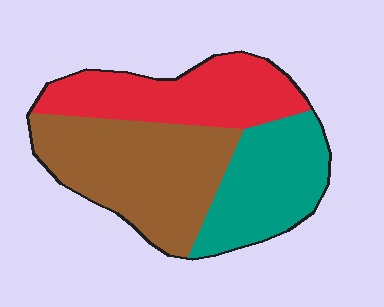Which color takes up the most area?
Brown, at roughly 40%.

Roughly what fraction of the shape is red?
Red covers around 30% of the shape.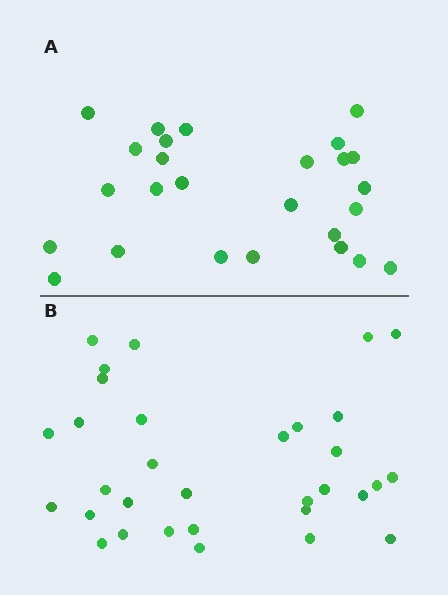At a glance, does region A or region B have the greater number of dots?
Region B (the bottom region) has more dots.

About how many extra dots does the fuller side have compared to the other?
Region B has about 6 more dots than region A.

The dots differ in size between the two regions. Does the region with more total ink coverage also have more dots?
No. Region A has more total ink coverage because its dots are larger, but region B actually contains more individual dots. Total area can be misleading — the number of items is what matters here.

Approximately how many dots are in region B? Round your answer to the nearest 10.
About 30 dots. (The exact count is 32, which rounds to 30.)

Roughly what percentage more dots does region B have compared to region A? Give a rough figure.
About 25% more.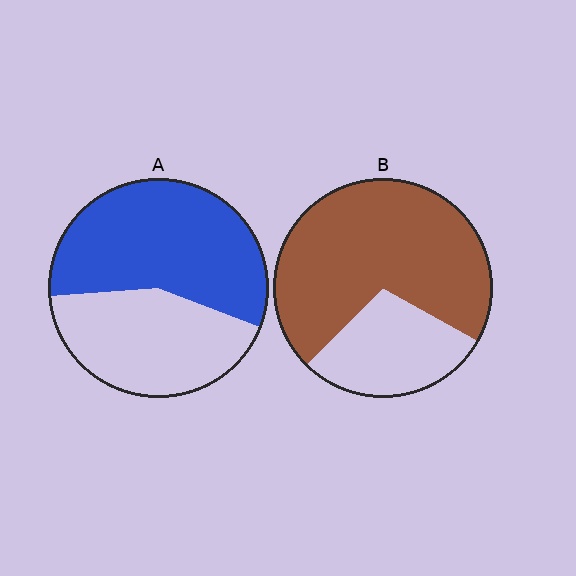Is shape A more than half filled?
Yes.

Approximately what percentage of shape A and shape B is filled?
A is approximately 55% and B is approximately 70%.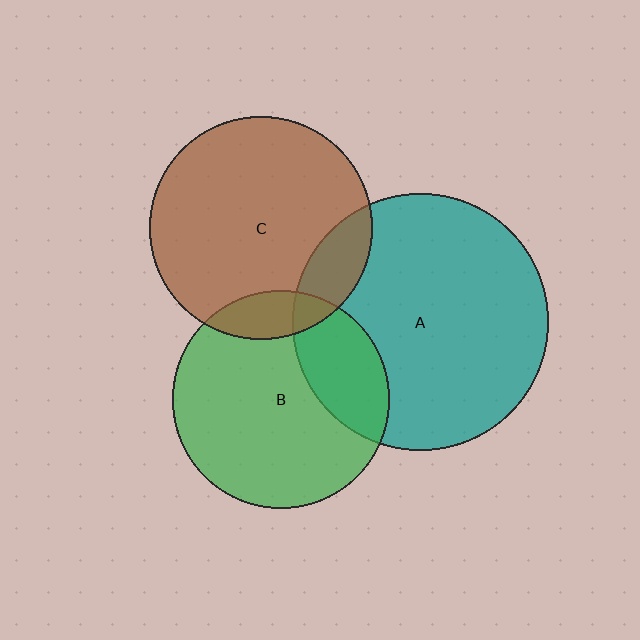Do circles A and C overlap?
Yes.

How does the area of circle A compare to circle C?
Approximately 1.3 times.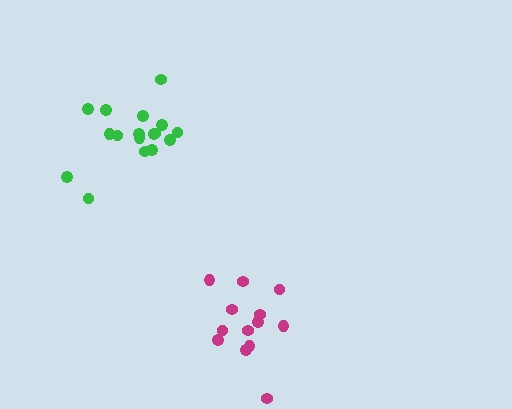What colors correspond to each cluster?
The clusters are colored: magenta, green.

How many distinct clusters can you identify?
There are 2 distinct clusters.